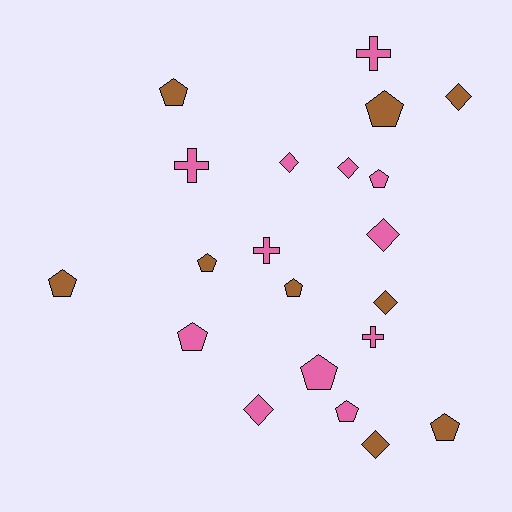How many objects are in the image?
There are 21 objects.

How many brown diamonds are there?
There are 3 brown diamonds.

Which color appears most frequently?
Pink, with 12 objects.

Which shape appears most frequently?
Pentagon, with 10 objects.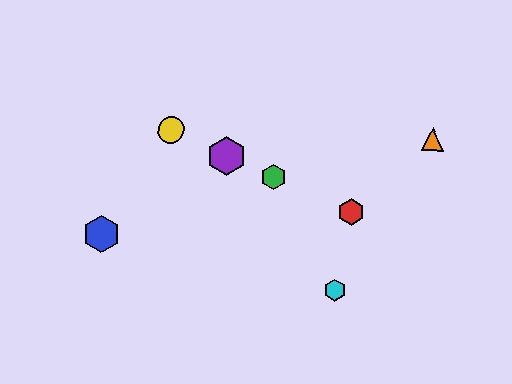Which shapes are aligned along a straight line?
The red hexagon, the green hexagon, the yellow circle, the purple hexagon are aligned along a straight line.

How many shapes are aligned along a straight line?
4 shapes (the red hexagon, the green hexagon, the yellow circle, the purple hexagon) are aligned along a straight line.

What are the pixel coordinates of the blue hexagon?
The blue hexagon is at (101, 234).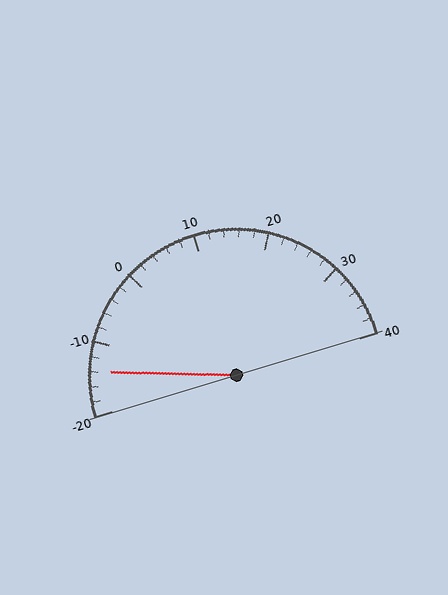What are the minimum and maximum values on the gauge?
The gauge ranges from -20 to 40.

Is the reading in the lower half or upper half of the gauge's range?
The reading is in the lower half of the range (-20 to 40).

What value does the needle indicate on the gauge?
The needle indicates approximately -14.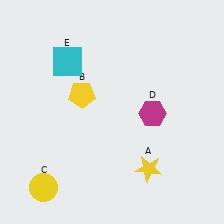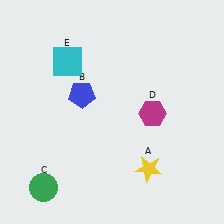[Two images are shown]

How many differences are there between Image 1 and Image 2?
There are 2 differences between the two images.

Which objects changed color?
B changed from yellow to blue. C changed from yellow to green.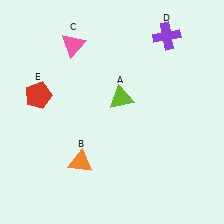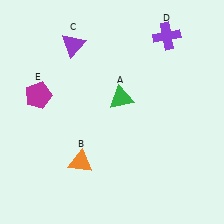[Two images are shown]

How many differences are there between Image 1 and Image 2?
There are 3 differences between the two images.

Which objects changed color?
A changed from lime to green. C changed from pink to purple. E changed from red to magenta.